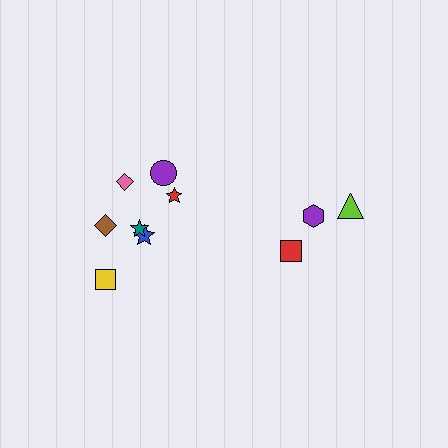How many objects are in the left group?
There are 7 objects.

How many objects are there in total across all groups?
There are 10 objects.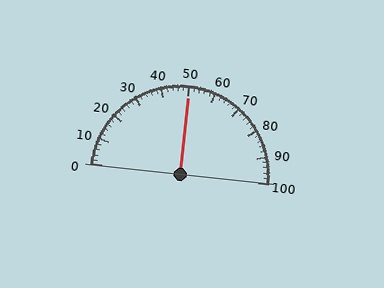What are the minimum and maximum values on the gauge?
The gauge ranges from 0 to 100.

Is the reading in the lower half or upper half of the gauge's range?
The reading is in the upper half of the range (0 to 100).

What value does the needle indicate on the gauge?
The needle indicates approximately 50.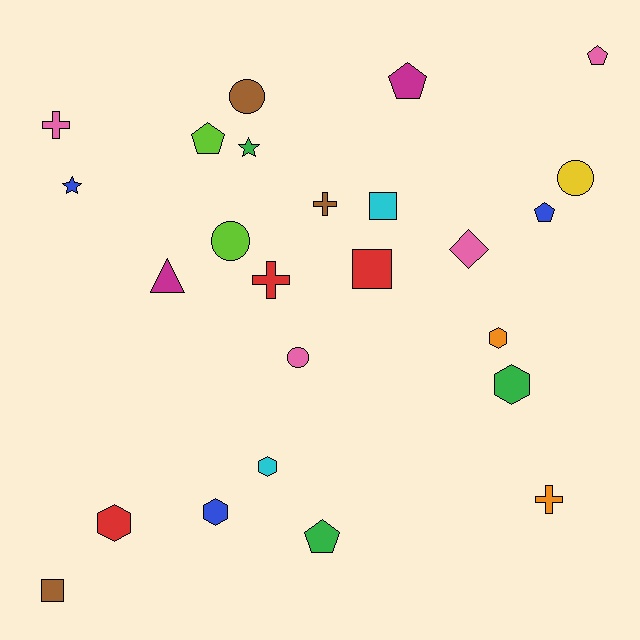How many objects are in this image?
There are 25 objects.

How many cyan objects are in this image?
There are 2 cyan objects.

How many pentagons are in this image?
There are 5 pentagons.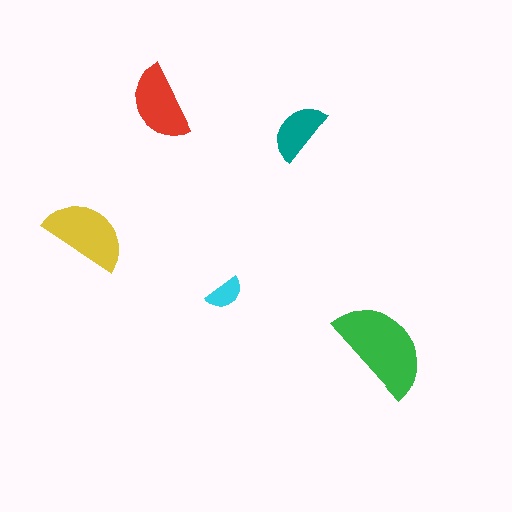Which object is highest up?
The red semicircle is topmost.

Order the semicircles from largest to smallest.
the green one, the yellow one, the red one, the teal one, the cyan one.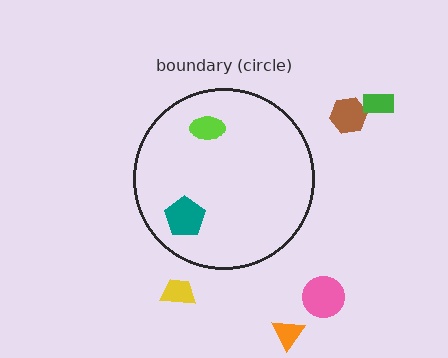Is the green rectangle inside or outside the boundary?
Outside.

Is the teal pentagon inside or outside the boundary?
Inside.